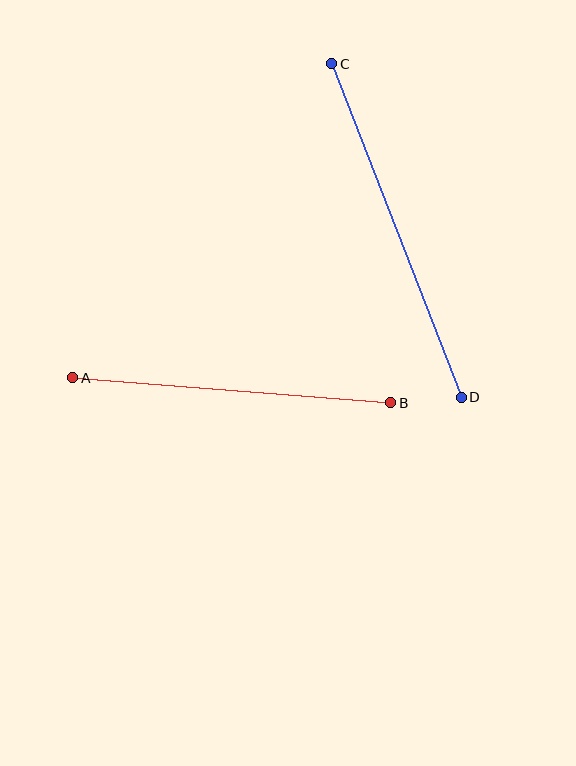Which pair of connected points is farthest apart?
Points C and D are farthest apart.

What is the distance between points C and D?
The distance is approximately 358 pixels.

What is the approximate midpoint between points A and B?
The midpoint is at approximately (232, 390) pixels.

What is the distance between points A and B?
The distance is approximately 319 pixels.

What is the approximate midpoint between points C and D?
The midpoint is at approximately (397, 231) pixels.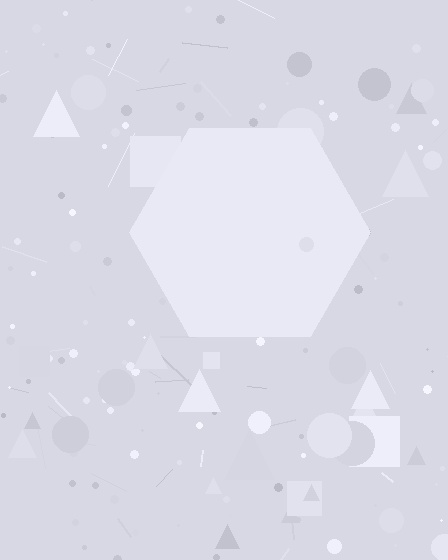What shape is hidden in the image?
A hexagon is hidden in the image.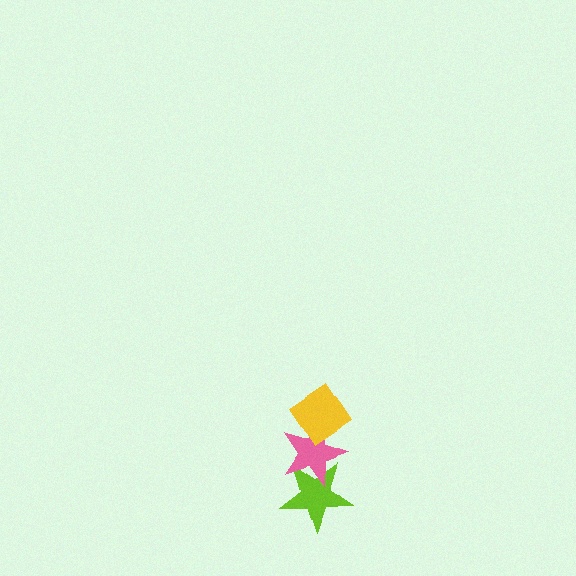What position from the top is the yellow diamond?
The yellow diamond is 1st from the top.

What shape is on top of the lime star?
The pink star is on top of the lime star.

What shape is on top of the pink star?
The yellow diamond is on top of the pink star.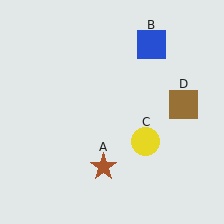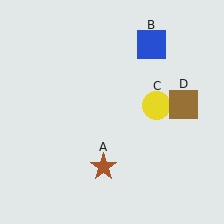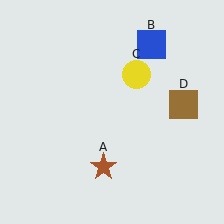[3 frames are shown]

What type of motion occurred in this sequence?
The yellow circle (object C) rotated counterclockwise around the center of the scene.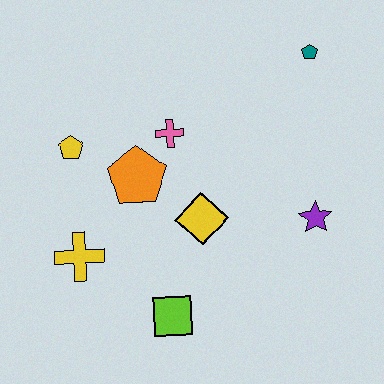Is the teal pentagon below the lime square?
No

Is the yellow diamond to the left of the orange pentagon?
No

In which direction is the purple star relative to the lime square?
The purple star is to the right of the lime square.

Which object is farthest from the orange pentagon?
The teal pentagon is farthest from the orange pentagon.